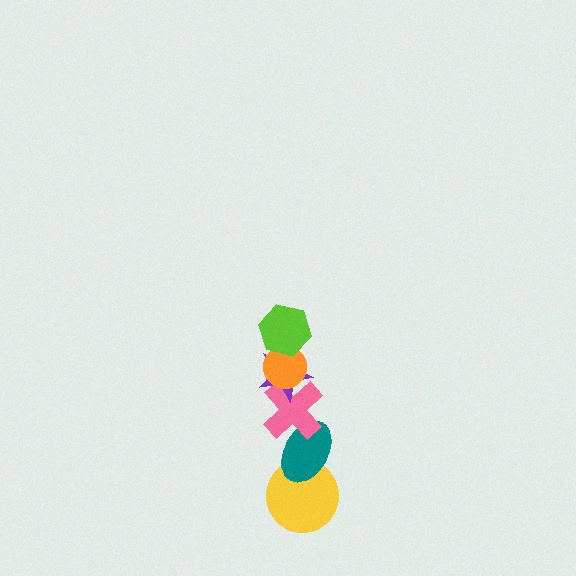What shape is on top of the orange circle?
The lime hexagon is on top of the orange circle.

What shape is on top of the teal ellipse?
The pink cross is on top of the teal ellipse.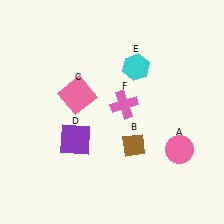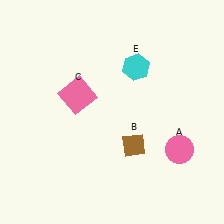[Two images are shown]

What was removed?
The purple square (D), the pink cross (F) were removed in Image 2.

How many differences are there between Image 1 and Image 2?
There are 2 differences between the two images.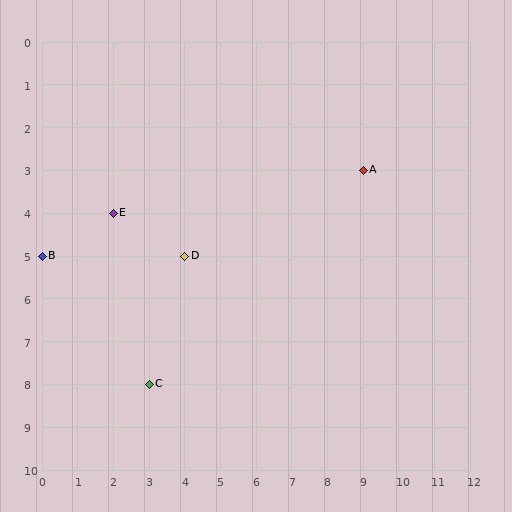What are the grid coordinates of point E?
Point E is at grid coordinates (2, 4).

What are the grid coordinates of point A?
Point A is at grid coordinates (9, 3).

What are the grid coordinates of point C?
Point C is at grid coordinates (3, 8).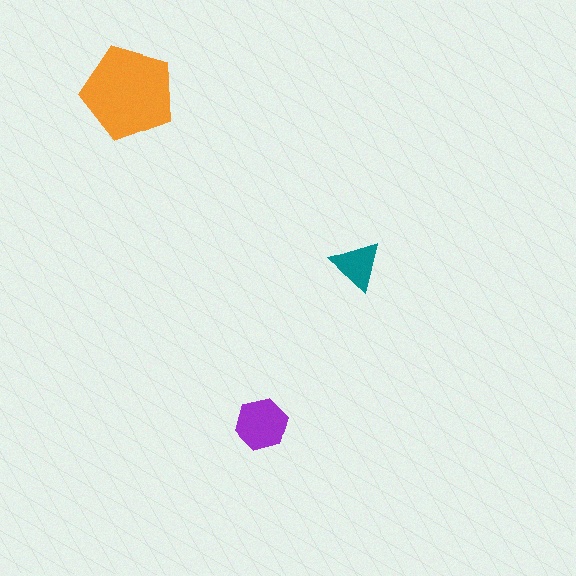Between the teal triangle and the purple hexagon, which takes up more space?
The purple hexagon.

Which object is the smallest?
The teal triangle.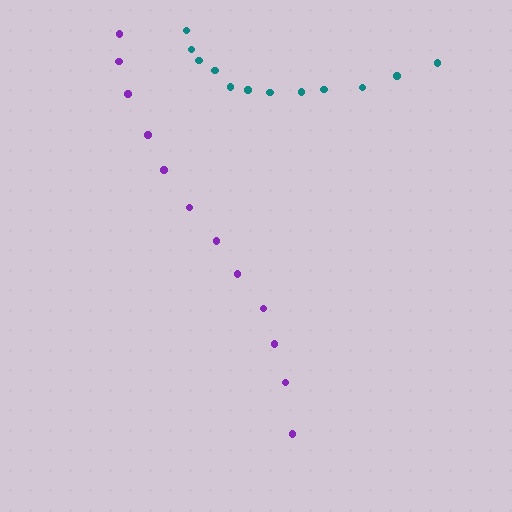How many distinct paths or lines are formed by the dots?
There are 2 distinct paths.